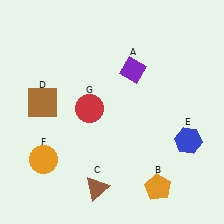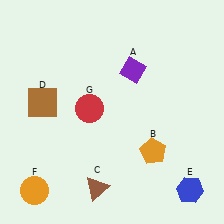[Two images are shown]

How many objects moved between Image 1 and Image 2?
3 objects moved between the two images.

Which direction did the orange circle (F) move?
The orange circle (F) moved down.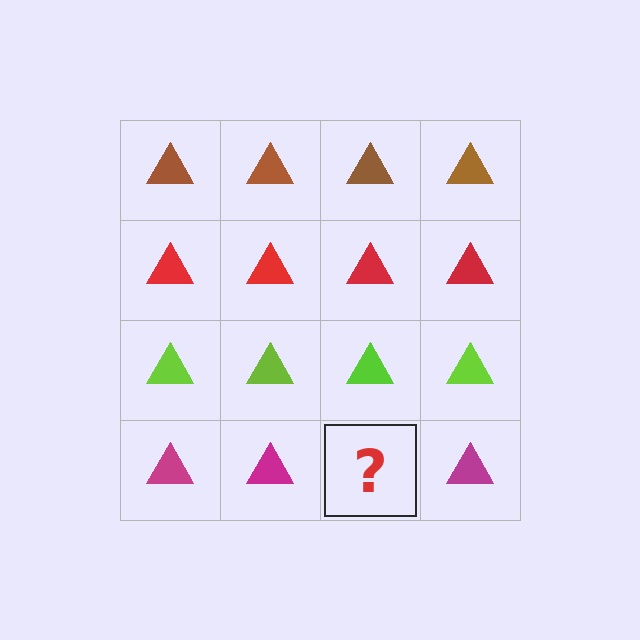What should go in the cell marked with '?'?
The missing cell should contain a magenta triangle.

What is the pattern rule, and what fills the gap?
The rule is that each row has a consistent color. The gap should be filled with a magenta triangle.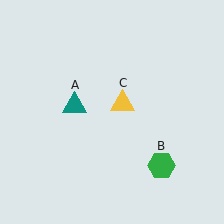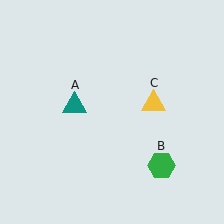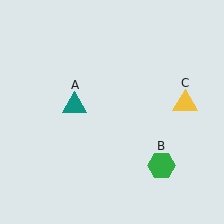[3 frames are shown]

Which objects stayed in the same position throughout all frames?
Teal triangle (object A) and green hexagon (object B) remained stationary.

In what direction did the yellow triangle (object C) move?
The yellow triangle (object C) moved right.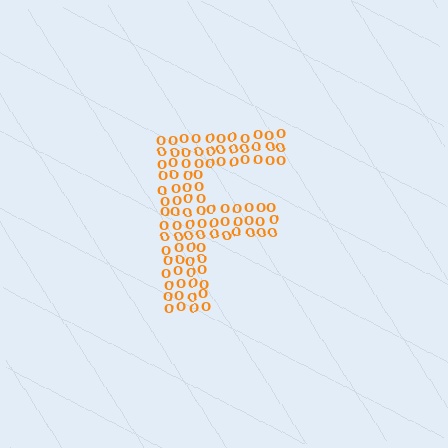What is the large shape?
The large shape is the letter F.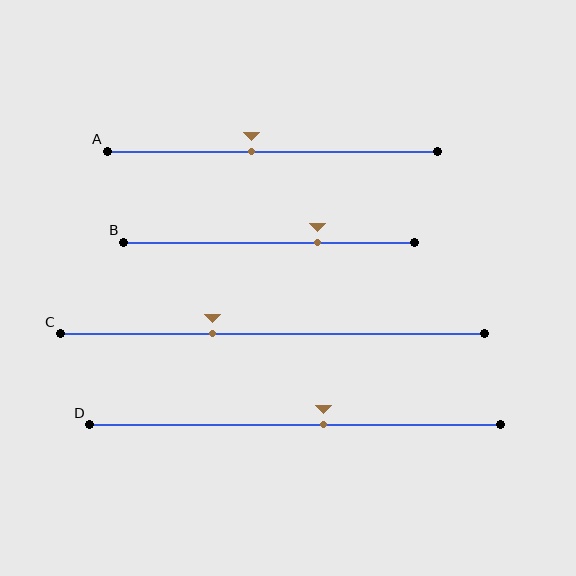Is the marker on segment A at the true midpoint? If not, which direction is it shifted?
No, the marker on segment A is shifted to the left by about 6% of the segment length.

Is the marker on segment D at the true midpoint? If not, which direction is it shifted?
No, the marker on segment D is shifted to the right by about 7% of the segment length.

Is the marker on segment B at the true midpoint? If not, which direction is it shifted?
No, the marker on segment B is shifted to the right by about 16% of the segment length.